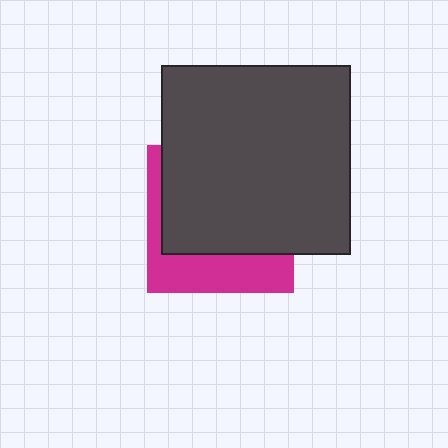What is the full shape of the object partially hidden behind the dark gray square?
The partially hidden object is a magenta square.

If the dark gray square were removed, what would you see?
You would see the complete magenta square.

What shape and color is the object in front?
The object in front is a dark gray square.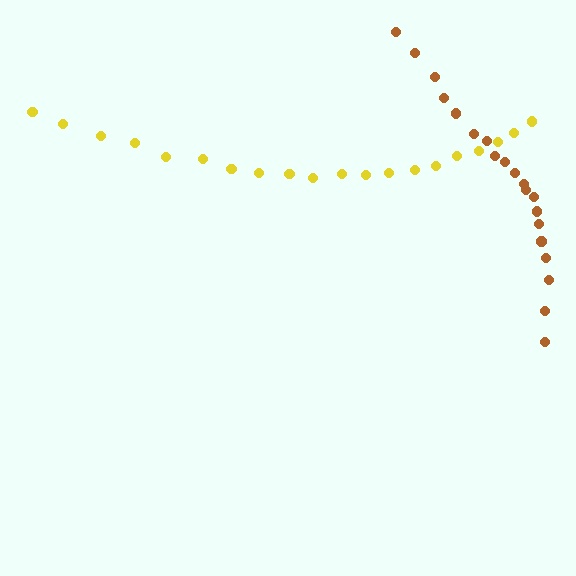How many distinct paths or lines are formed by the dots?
There are 2 distinct paths.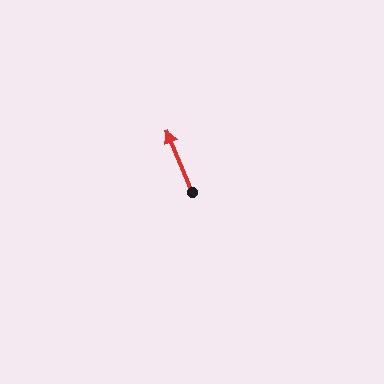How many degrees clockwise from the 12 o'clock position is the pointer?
Approximately 337 degrees.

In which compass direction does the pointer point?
Northwest.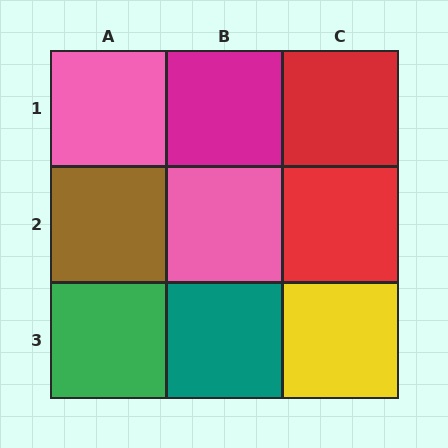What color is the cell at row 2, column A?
Brown.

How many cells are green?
1 cell is green.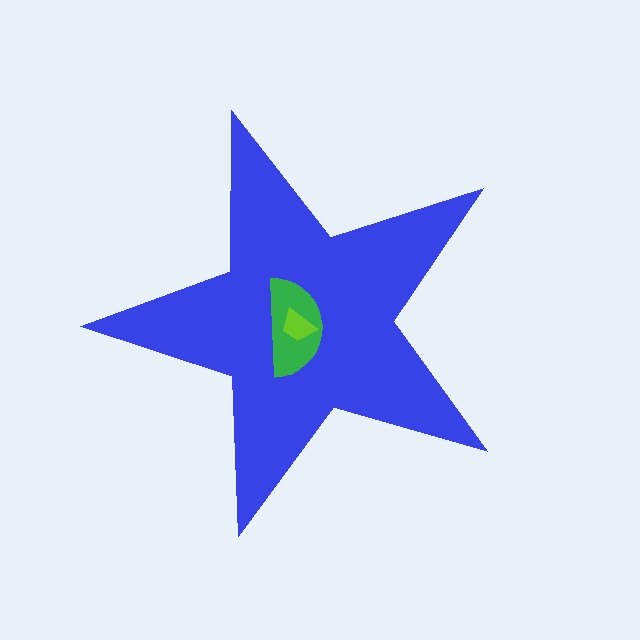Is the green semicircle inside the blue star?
Yes.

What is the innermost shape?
The lime trapezoid.